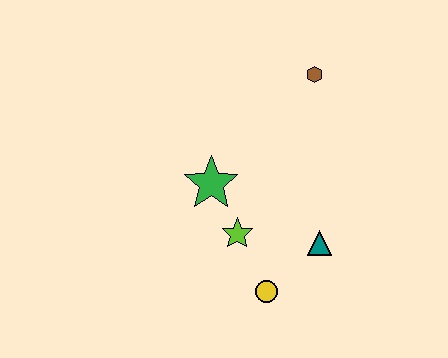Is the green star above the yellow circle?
Yes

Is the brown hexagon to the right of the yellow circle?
Yes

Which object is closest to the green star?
The lime star is closest to the green star.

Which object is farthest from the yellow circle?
The brown hexagon is farthest from the yellow circle.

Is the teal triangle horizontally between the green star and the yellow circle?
No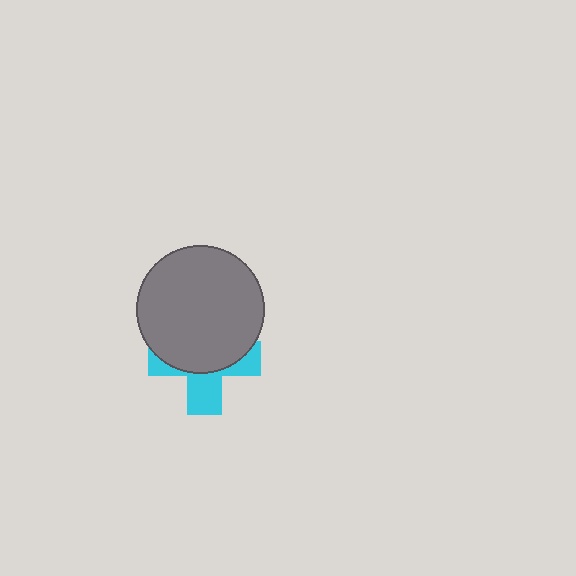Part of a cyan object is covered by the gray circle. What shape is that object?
It is a cross.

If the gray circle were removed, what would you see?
You would see the complete cyan cross.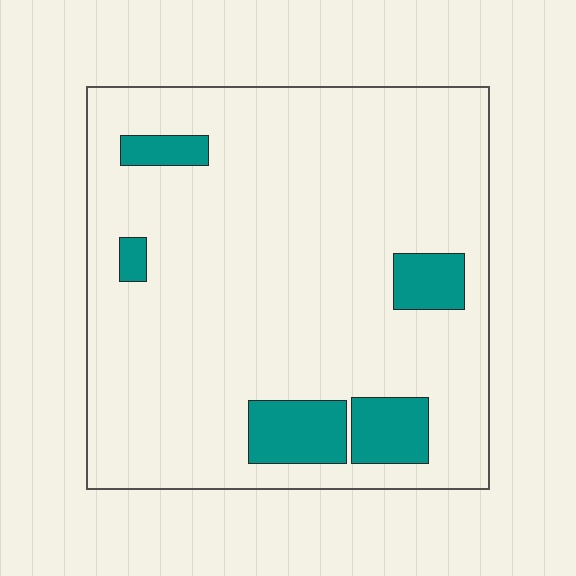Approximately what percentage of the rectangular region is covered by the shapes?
Approximately 10%.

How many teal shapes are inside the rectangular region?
5.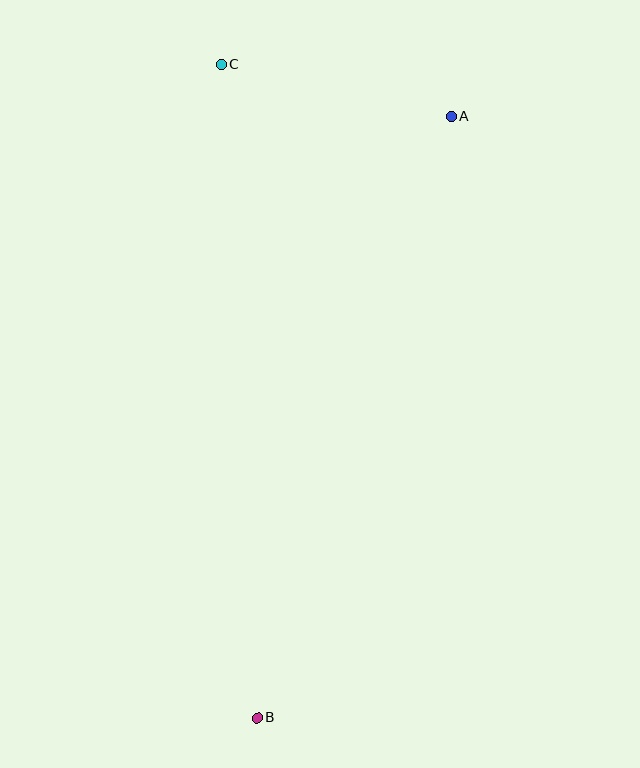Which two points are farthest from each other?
Points B and C are farthest from each other.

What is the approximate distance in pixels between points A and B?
The distance between A and B is approximately 632 pixels.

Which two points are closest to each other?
Points A and C are closest to each other.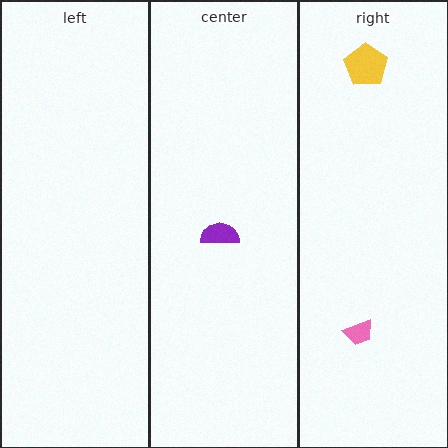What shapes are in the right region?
The pink trapezoid, the yellow pentagon.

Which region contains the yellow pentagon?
The right region.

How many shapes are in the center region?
1.